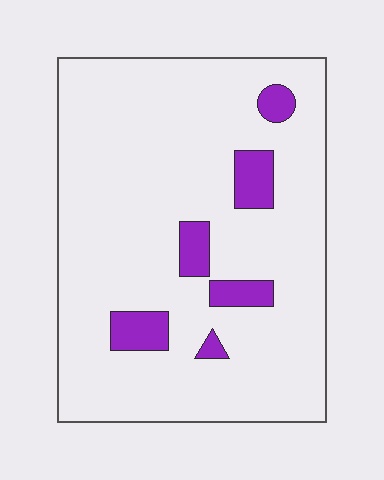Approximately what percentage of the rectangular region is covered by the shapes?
Approximately 10%.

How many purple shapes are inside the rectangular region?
6.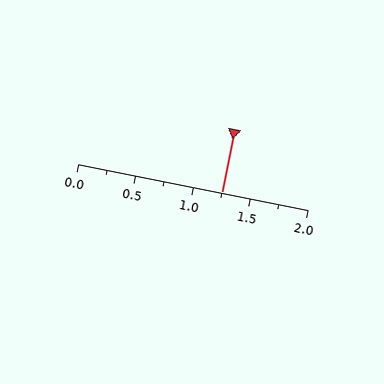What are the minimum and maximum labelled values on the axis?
The axis runs from 0.0 to 2.0.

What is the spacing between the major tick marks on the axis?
The major ticks are spaced 0.5 apart.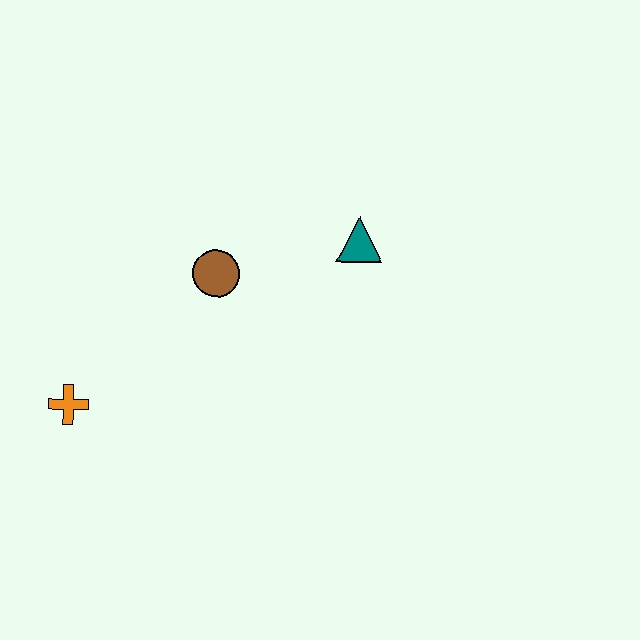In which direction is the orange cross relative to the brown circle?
The orange cross is to the left of the brown circle.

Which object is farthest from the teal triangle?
The orange cross is farthest from the teal triangle.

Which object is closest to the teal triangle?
The brown circle is closest to the teal triangle.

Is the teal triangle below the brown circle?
No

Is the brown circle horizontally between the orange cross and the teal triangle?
Yes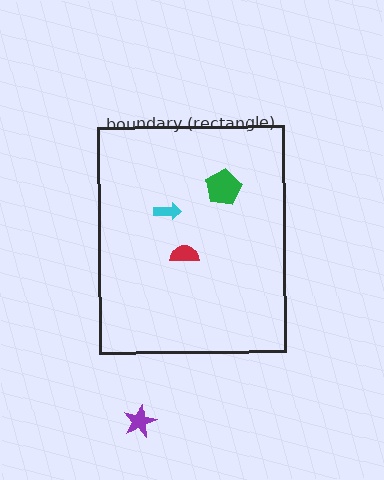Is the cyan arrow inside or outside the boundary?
Inside.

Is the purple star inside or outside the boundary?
Outside.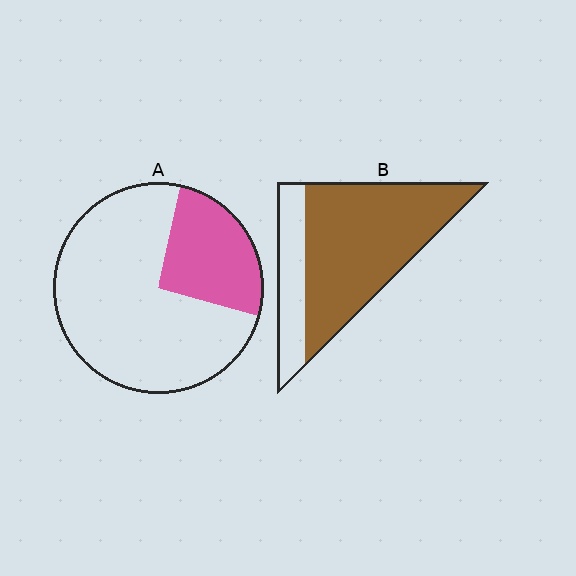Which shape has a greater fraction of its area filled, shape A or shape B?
Shape B.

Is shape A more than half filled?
No.